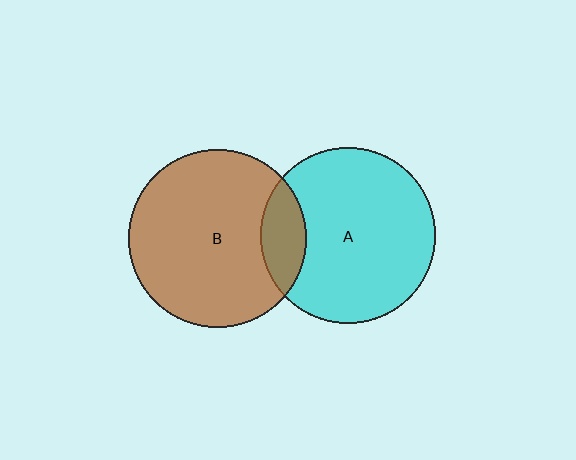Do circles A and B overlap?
Yes.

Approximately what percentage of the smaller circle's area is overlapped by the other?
Approximately 15%.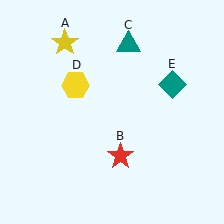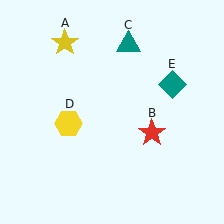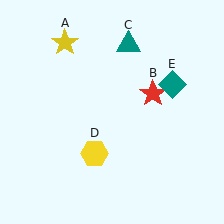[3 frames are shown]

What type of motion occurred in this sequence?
The red star (object B), yellow hexagon (object D) rotated counterclockwise around the center of the scene.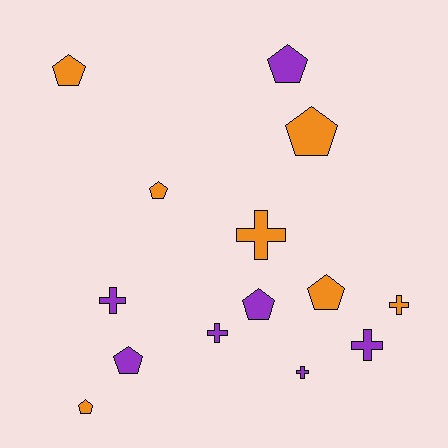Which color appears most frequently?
Orange, with 7 objects.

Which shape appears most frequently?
Pentagon, with 8 objects.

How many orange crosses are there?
There are 2 orange crosses.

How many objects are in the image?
There are 14 objects.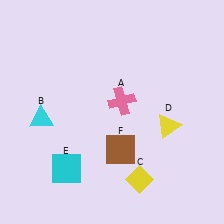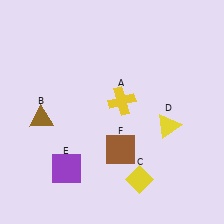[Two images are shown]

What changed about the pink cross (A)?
In Image 1, A is pink. In Image 2, it changed to yellow.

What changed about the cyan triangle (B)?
In Image 1, B is cyan. In Image 2, it changed to brown.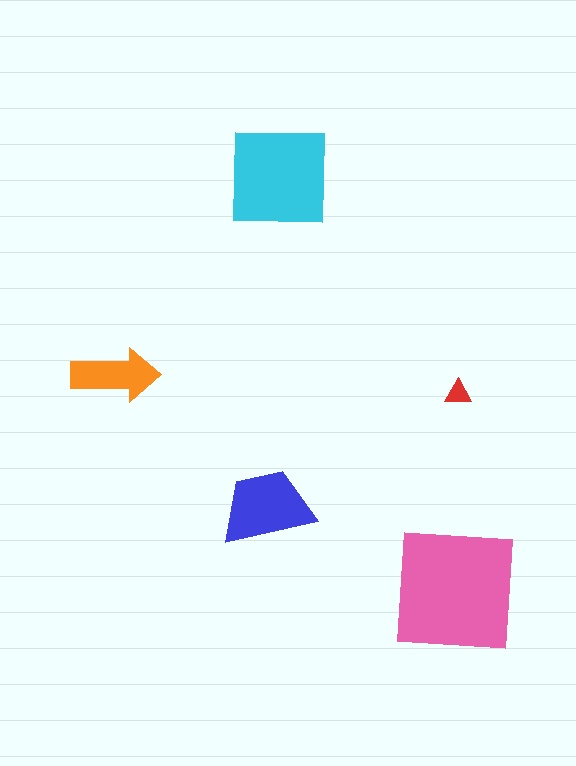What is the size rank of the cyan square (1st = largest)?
2nd.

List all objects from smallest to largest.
The red triangle, the orange arrow, the blue trapezoid, the cyan square, the pink square.